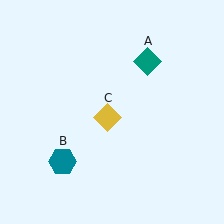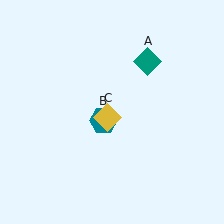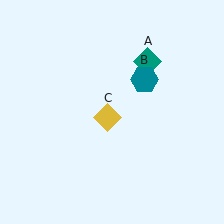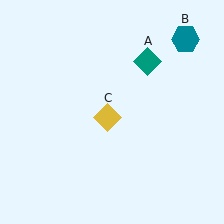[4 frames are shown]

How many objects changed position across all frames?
1 object changed position: teal hexagon (object B).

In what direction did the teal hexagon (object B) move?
The teal hexagon (object B) moved up and to the right.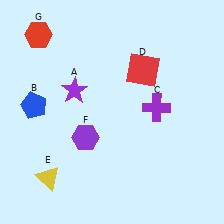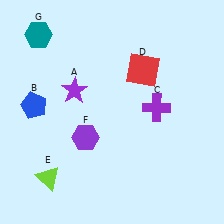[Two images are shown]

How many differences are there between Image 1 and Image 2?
There are 2 differences between the two images.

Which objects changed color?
E changed from yellow to lime. G changed from red to teal.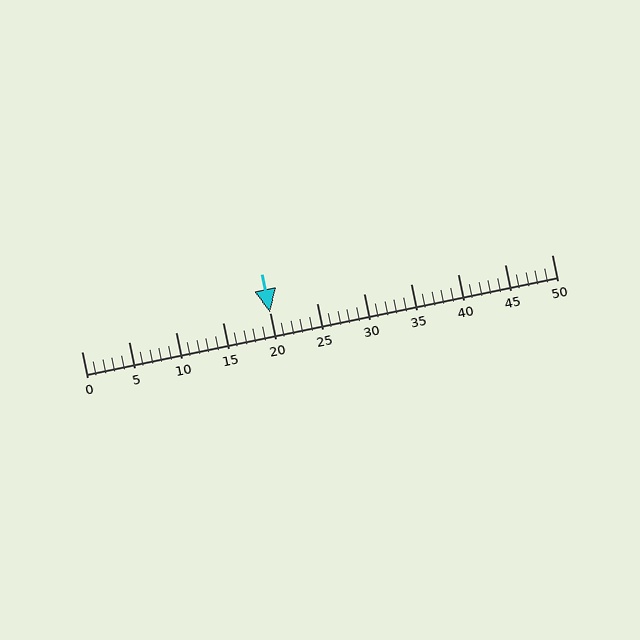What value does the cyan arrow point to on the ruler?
The cyan arrow points to approximately 20.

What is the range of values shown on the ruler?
The ruler shows values from 0 to 50.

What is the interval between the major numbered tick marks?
The major tick marks are spaced 5 units apart.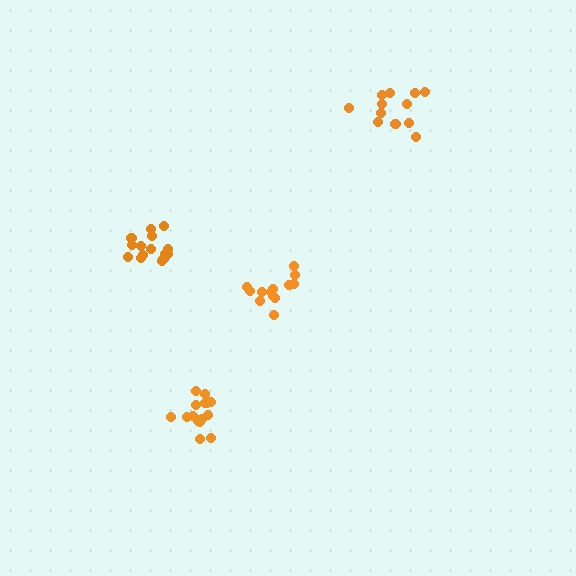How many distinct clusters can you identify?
There are 4 distinct clusters.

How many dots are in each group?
Group 1: 16 dots, Group 2: 13 dots, Group 3: 13 dots, Group 4: 16 dots (58 total).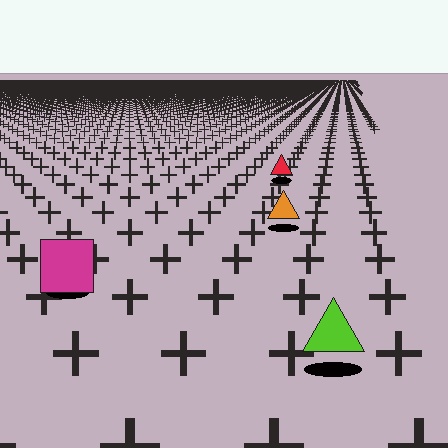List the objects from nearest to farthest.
From nearest to farthest: the lime triangle, the magenta square, the orange triangle, the red triangle.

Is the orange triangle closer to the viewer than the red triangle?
Yes. The orange triangle is closer — you can tell from the texture gradient: the ground texture is coarser near it.